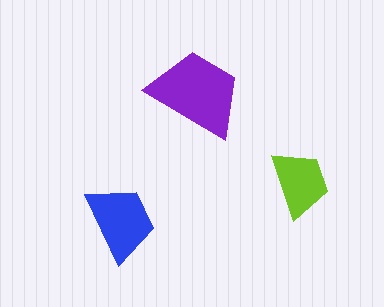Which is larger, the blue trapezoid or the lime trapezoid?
The blue one.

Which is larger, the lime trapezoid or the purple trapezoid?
The purple one.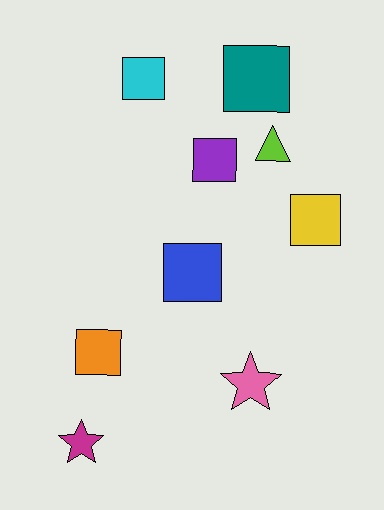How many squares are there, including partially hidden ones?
There are 6 squares.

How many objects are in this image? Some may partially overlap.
There are 9 objects.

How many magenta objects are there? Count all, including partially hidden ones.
There is 1 magenta object.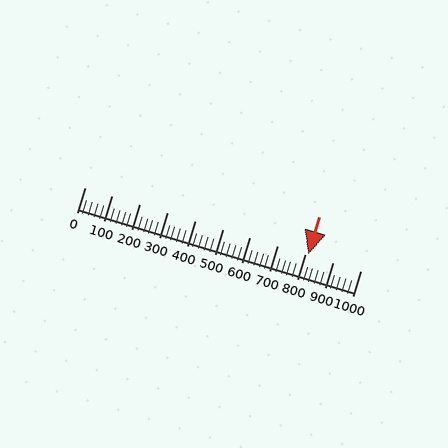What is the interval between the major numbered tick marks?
The major tick marks are spaced 100 units apart.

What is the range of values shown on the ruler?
The ruler shows values from 0 to 1000.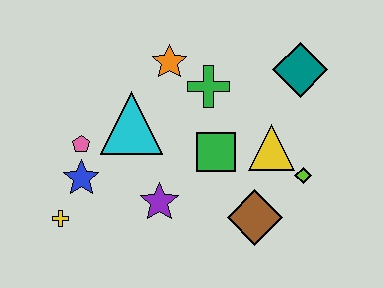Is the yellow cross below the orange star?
Yes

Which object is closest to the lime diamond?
The yellow triangle is closest to the lime diamond.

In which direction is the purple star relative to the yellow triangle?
The purple star is to the left of the yellow triangle.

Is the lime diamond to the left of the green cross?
No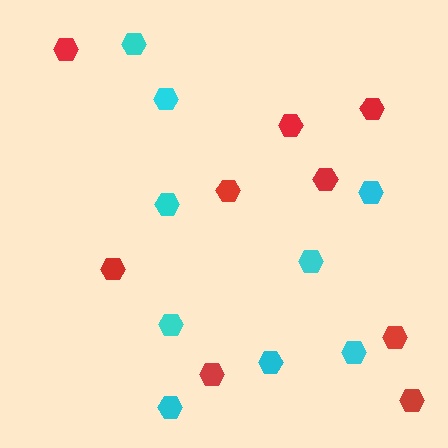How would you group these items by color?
There are 2 groups: one group of red hexagons (9) and one group of cyan hexagons (9).